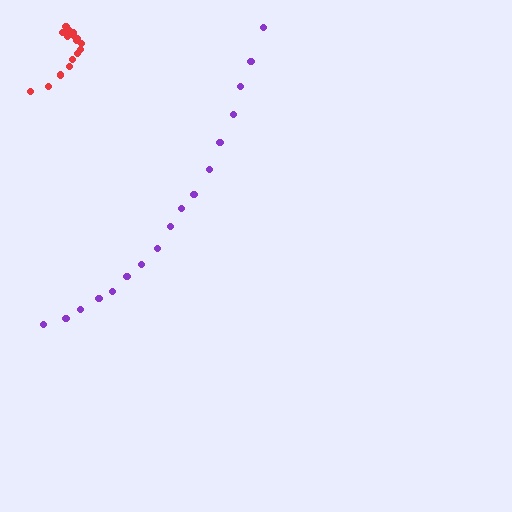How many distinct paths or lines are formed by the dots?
There are 2 distinct paths.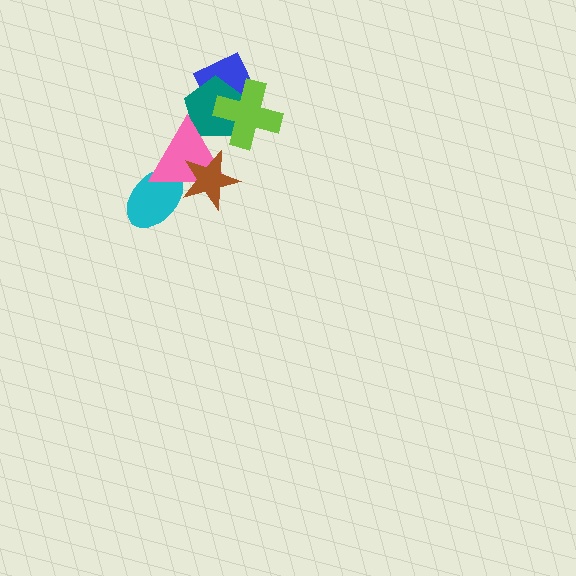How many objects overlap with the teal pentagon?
3 objects overlap with the teal pentagon.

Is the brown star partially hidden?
No, no other shape covers it.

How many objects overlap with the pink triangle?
3 objects overlap with the pink triangle.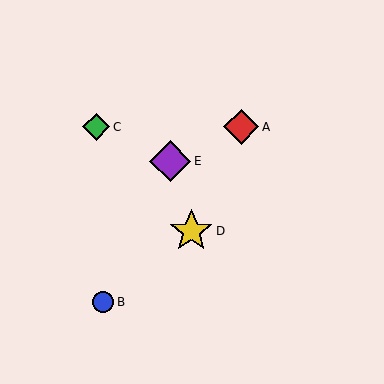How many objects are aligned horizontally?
2 objects (A, C) are aligned horizontally.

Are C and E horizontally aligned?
No, C is at y≈127 and E is at y≈161.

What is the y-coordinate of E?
Object E is at y≈161.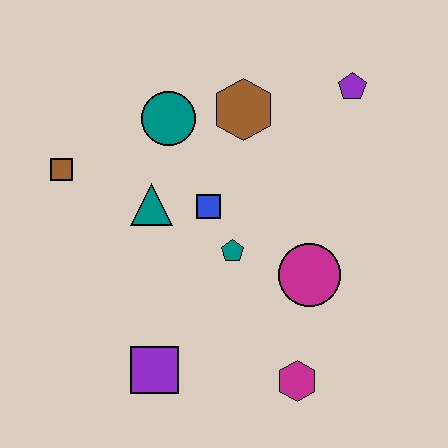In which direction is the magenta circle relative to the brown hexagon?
The magenta circle is below the brown hexagon.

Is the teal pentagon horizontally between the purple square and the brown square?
No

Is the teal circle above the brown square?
Yes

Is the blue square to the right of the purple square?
Yes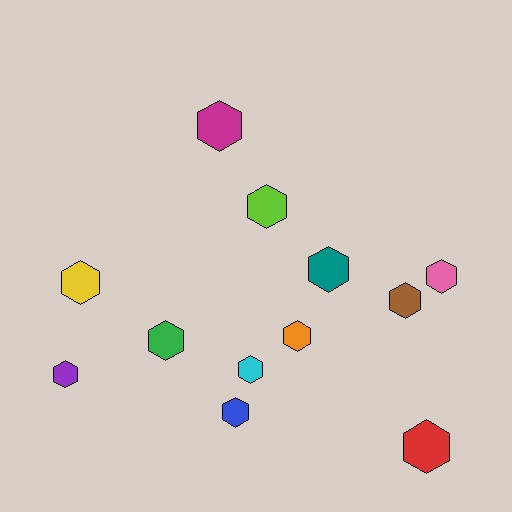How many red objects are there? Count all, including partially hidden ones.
There is 1 red object.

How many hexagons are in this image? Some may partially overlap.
There are 12 hexagons.